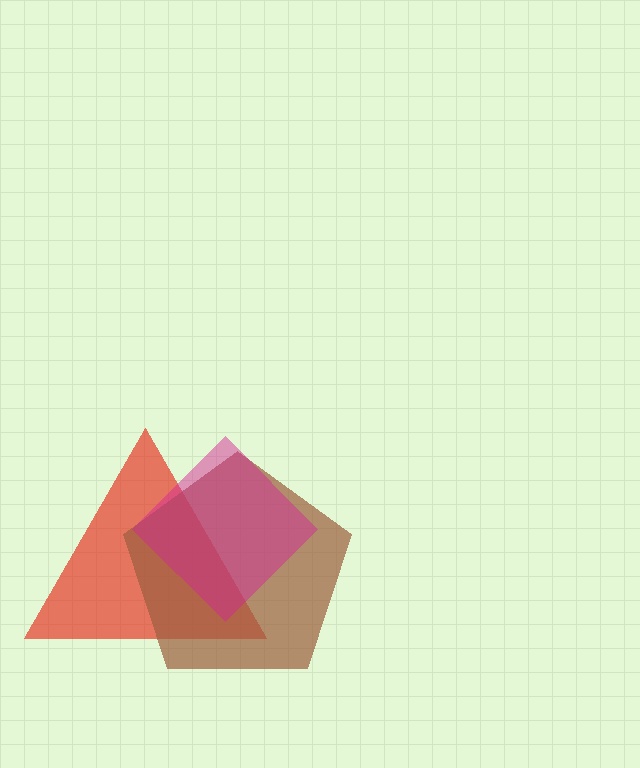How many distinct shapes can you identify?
There are 3 distinct shapes: a red triangle, a brown pentagon, a magenta diamond.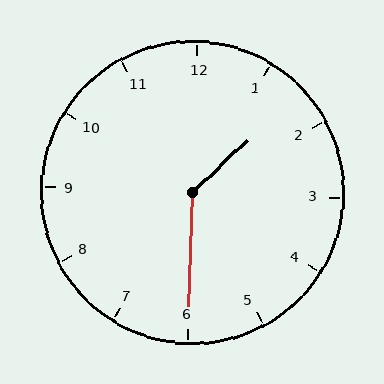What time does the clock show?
1:30.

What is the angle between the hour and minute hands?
Approximately 135 degrees.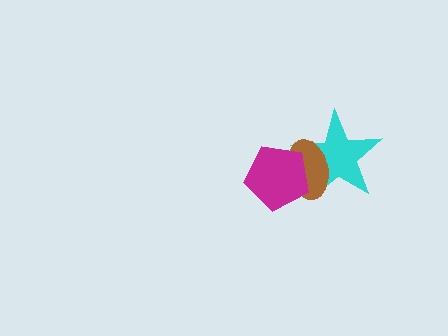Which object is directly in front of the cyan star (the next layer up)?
The brown ellipse is directly in front of the cyan star.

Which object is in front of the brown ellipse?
The magenta pentagon is in front of the brown ellipse.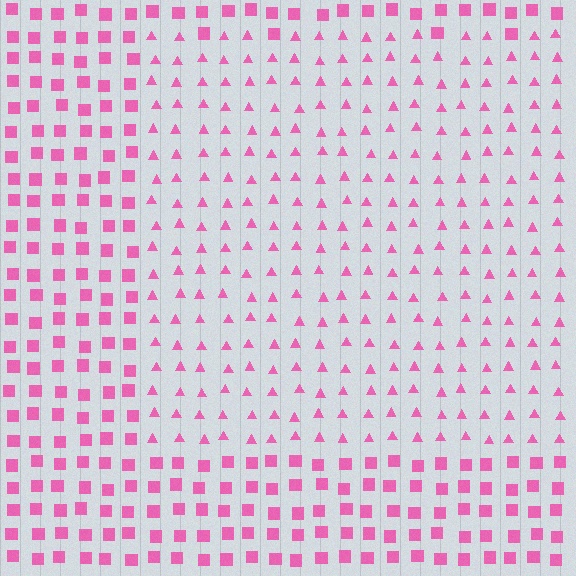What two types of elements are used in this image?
The image uses triangles inside the rectangle region and squares outside it.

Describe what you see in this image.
The image is filled with small pink elements arranged in a uniform grid. A rectangle-shaped region contains triangles, while the surrounding area contains squares. The boundary is defined purely by the change in element shape.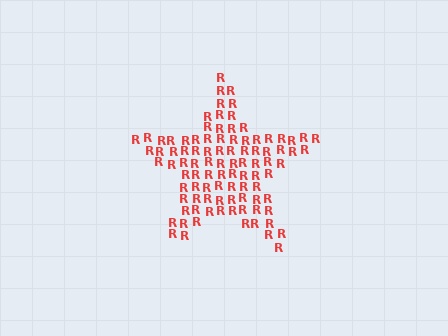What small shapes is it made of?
It is made of small letter R's.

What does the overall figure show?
The overall figure shows a star.